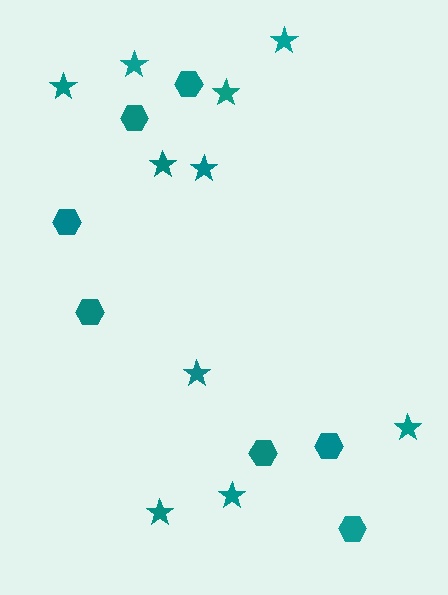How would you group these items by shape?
There are 2 groups: one group of hexagons (7) and one group of stars (10).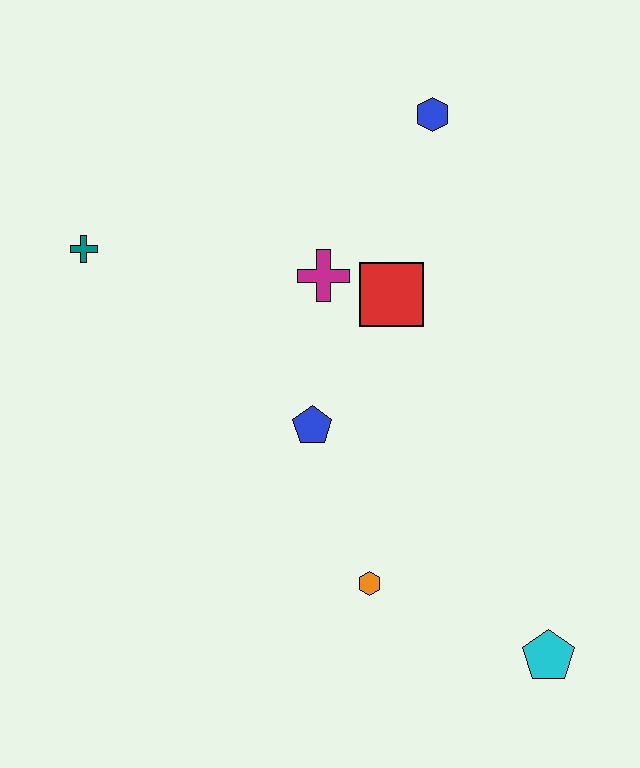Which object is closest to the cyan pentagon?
The orange hexagon is closest to the cyan pentagon.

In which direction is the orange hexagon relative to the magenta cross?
The orange hexagon is below the magenta cross.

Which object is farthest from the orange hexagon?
The blue hexagon is farthest from the orange hexagon.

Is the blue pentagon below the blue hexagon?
Yes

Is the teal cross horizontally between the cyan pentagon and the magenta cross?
No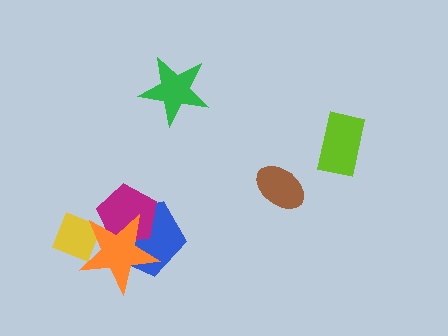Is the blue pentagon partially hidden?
Yes, it is partially covered by another shape.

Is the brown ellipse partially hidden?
No, no other shape covers it.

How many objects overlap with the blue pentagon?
2 objects overlap with the blue pentagon.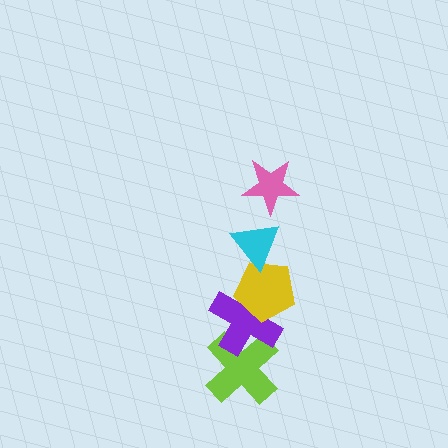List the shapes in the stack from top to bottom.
From top to bottom: the pink star, the cyan triangle, the yellow pentagon, the purple cross, the lime cross.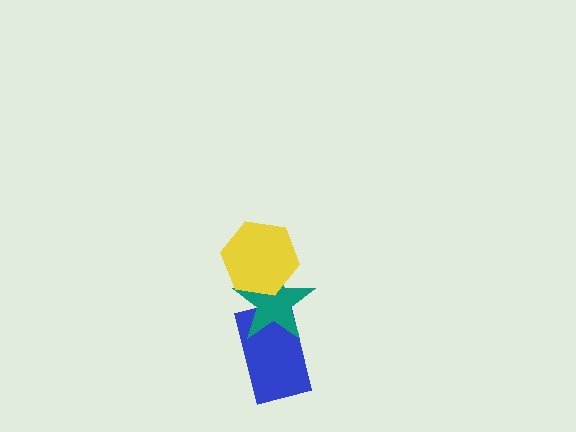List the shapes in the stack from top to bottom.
From top to bottom: the yellow hexagon, the teal star, the blue rectangle.